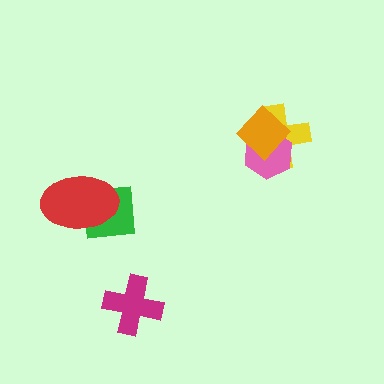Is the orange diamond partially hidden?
No, no other shape covers it.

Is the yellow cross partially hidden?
Yes, it is partially covered by another shape.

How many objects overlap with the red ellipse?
1 object overlaps with the red ellipse.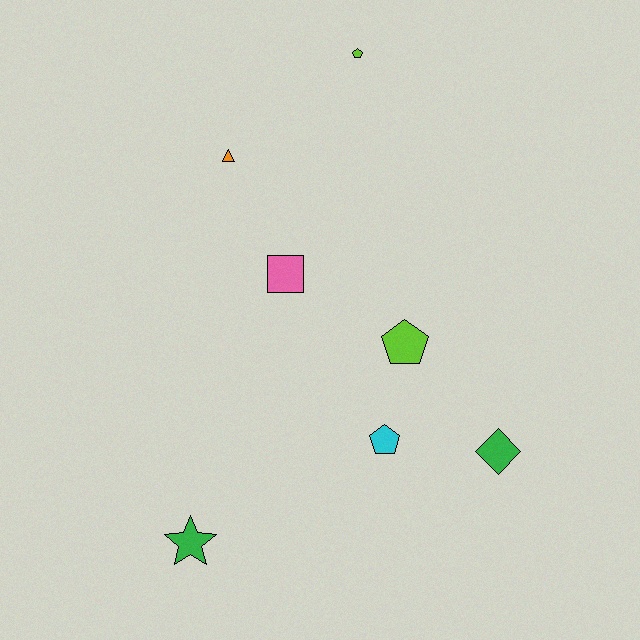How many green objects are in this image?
There are 2 green objects.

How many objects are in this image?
There are 7 objects.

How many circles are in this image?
There are no circles.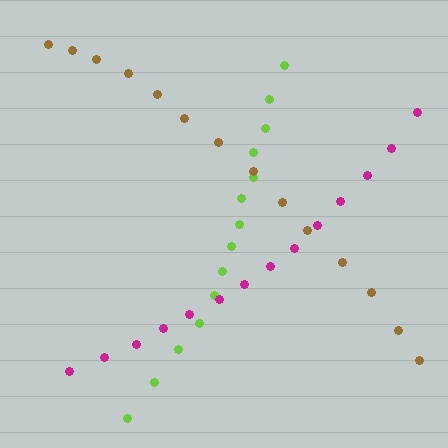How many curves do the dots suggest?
There are 3 distinct paths.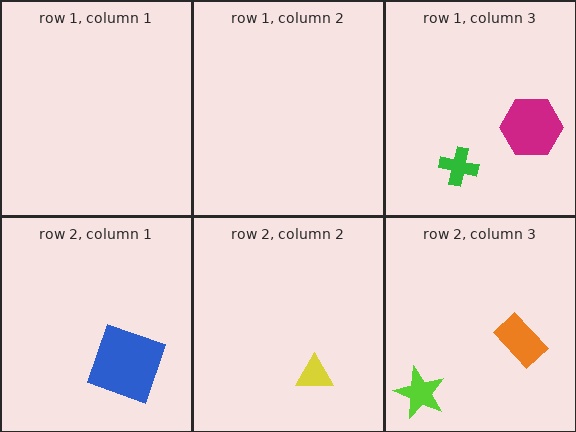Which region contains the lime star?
The row 2, column 3 region.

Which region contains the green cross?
The row 1, column 3 region.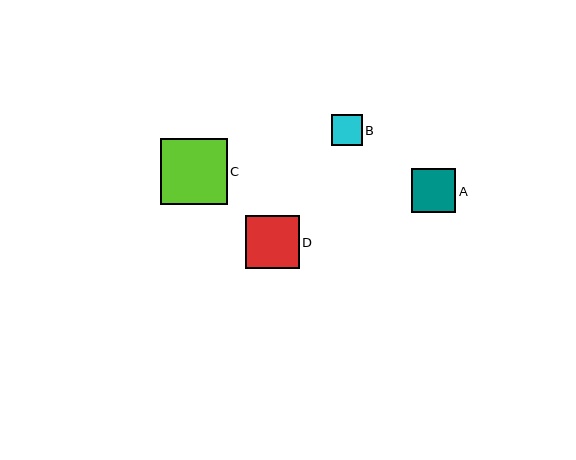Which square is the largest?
Square C is the largest with a size of approximately 66 pixels.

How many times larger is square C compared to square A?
Square C is approximately 1.5 times the size of square A.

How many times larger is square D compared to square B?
Square D is approximately 1.7 times the size of square B.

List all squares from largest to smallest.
From largest to smallest: C, D, A, B.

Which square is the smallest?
Square B is the smallest with a size of approximately 31 pixels.